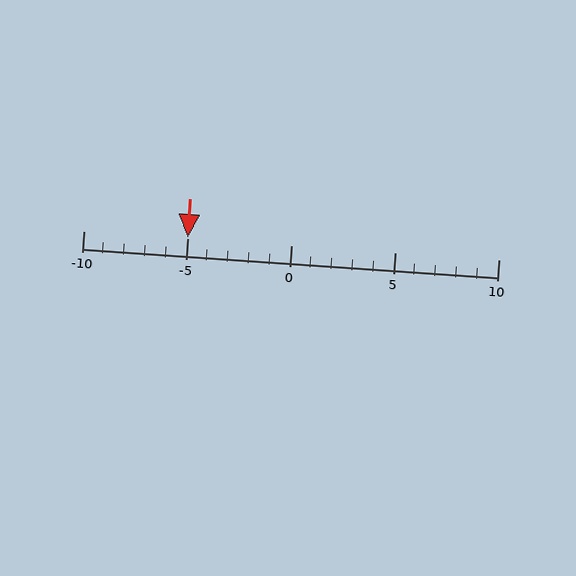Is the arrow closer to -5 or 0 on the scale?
The arrow is closer to -5.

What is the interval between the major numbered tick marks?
The major tick marks are spaced 5 units apart.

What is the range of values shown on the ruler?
The ruler shows values from -10 to 10.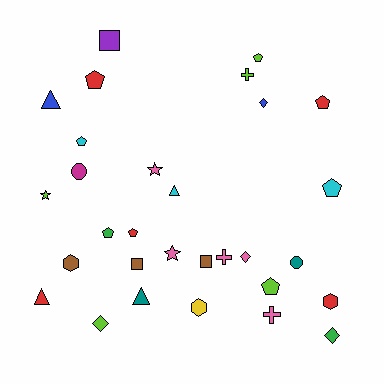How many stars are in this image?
There are 3 stars.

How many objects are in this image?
There are 30 objects.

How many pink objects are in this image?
There are 5 pink objects.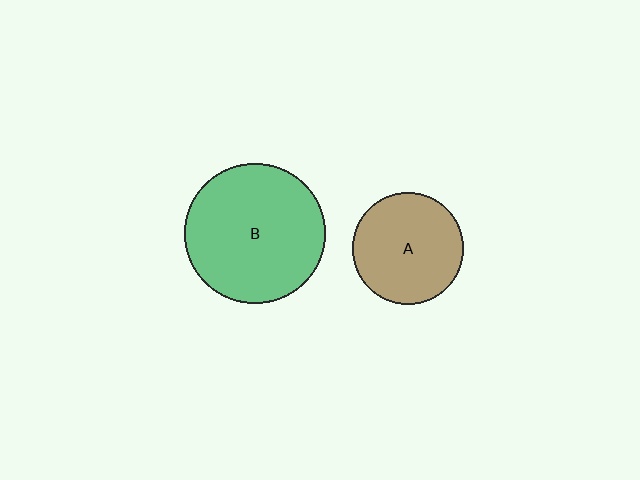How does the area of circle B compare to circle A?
Approximately 1.6 times.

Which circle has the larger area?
Circle B (green).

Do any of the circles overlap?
No, none of the circles overlap.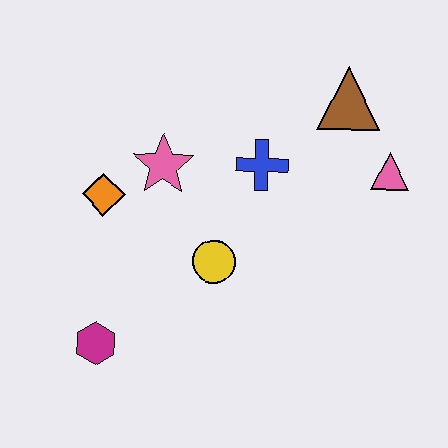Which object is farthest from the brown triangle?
The magenta hexagon is farthest from the brown triangle.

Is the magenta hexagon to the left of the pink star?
Yes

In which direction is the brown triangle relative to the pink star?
The brown triangle is to the right of the pink star.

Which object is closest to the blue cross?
The pink star is closest to the blue cross.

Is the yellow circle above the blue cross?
No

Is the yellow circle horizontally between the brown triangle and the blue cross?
No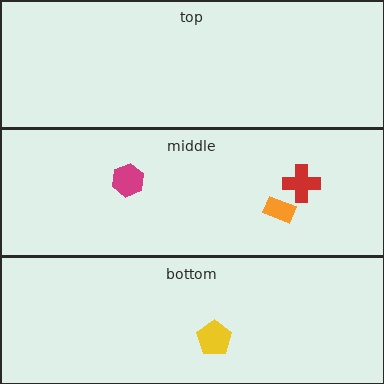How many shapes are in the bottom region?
1.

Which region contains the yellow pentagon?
The bottom region.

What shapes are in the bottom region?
The yellow pentagon.